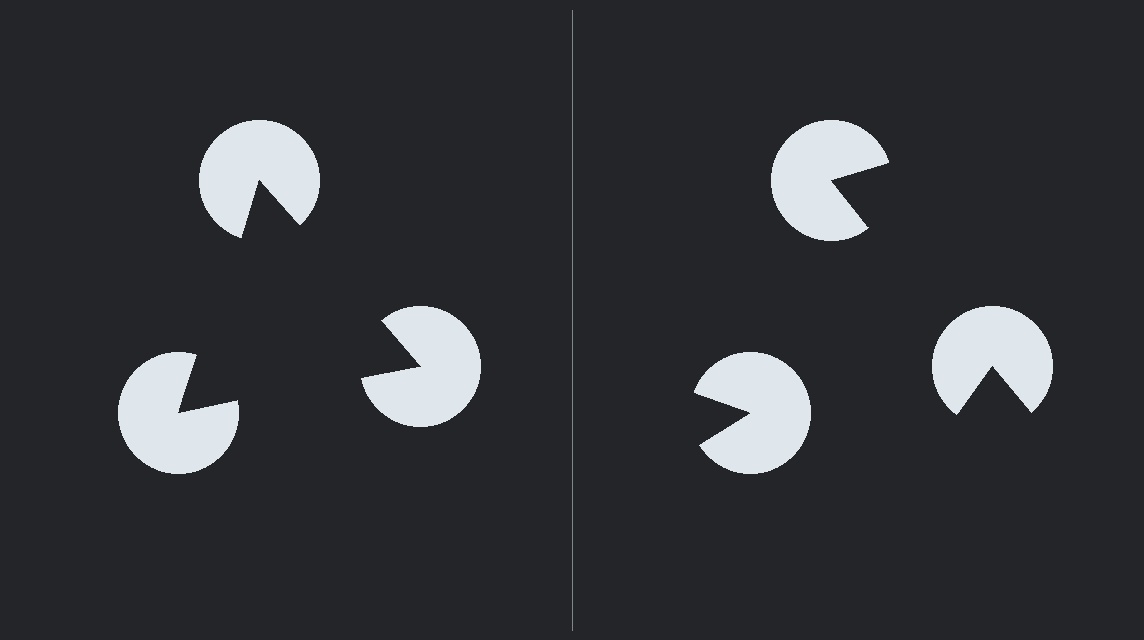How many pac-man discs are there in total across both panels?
6 — 3 on each side.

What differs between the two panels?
The pac-man discs are positioned identically on both sides; only the wedge orientations differ. On the left they align to a triangle; on the right they are misaligned.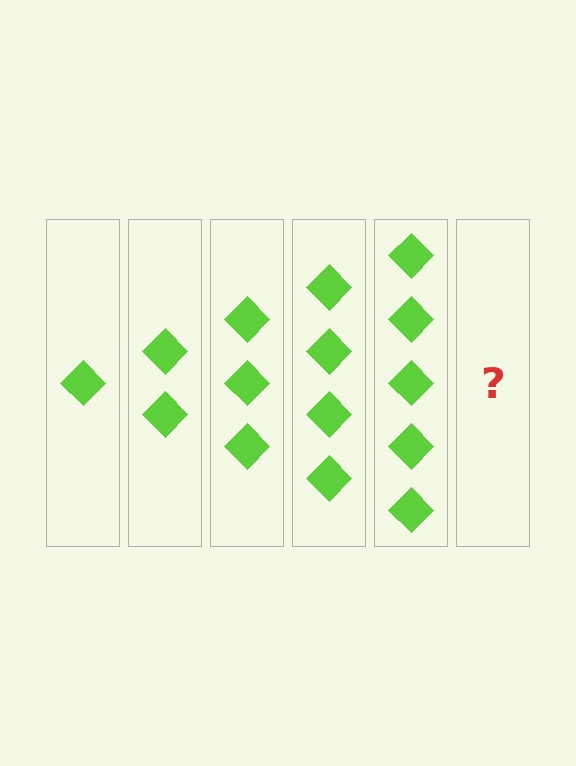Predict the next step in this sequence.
The next step is 6 diamonds.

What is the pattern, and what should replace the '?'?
The pattern is that each step adds one more diamond. The '?' should be 6 diamonds.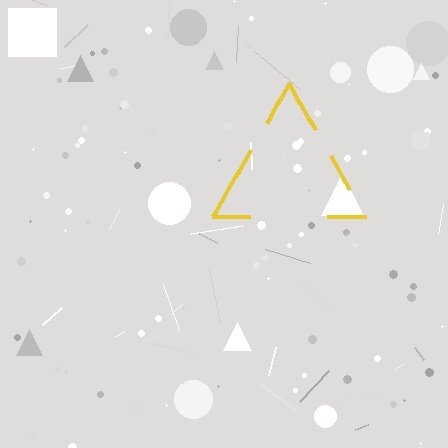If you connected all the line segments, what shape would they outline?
They would outline a triangle.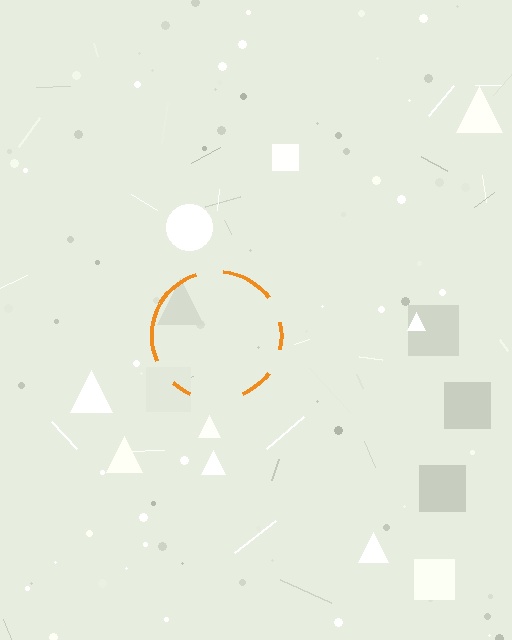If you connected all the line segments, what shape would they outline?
They would outline a circle.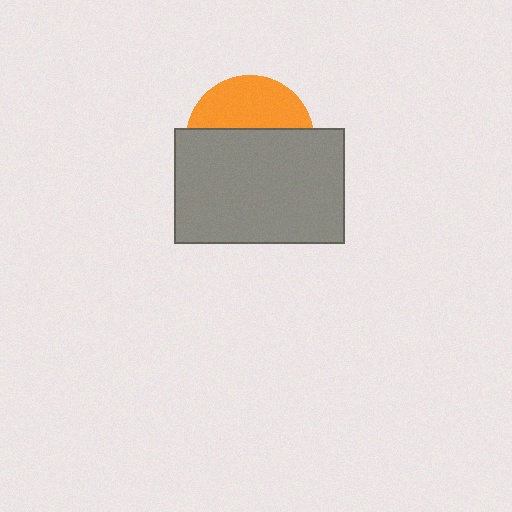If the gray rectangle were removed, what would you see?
You would see the complete orange circle.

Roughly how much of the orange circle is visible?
A small part of it is visible (roughly 39%).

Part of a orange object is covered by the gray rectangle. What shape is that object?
It is a circle.